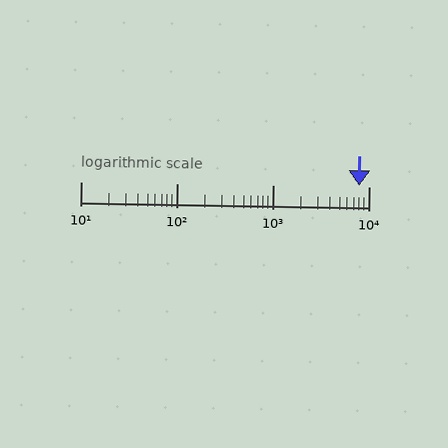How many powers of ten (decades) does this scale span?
The scale spans 3 decades, from 10 to 10000.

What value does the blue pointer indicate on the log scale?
The pointer indicates approximately 7900.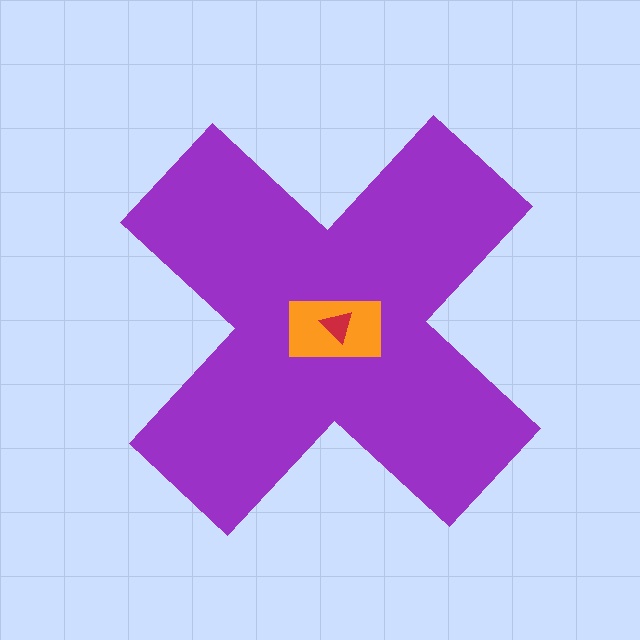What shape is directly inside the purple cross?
The orange rectangle.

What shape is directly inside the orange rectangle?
The red triangle.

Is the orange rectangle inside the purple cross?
Yes.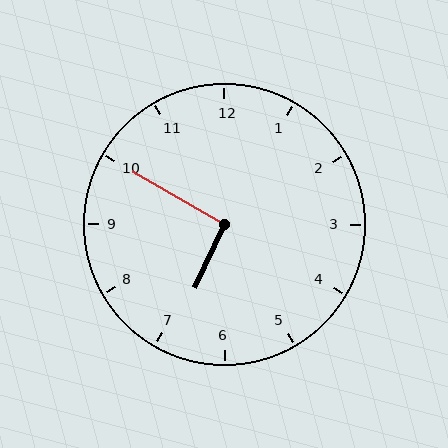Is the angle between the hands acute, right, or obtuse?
It is right.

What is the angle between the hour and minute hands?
Approximately 95 degrees.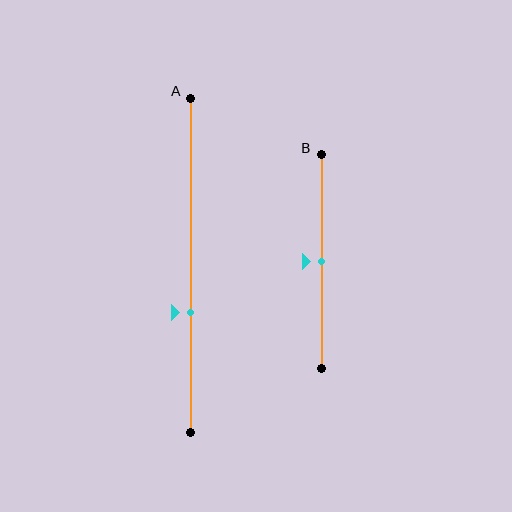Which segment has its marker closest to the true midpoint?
Segment B has its marker closest to the true midpoint.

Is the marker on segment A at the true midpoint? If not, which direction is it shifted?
No, the marker on segment A is shifted downward by about 14% of the segment length.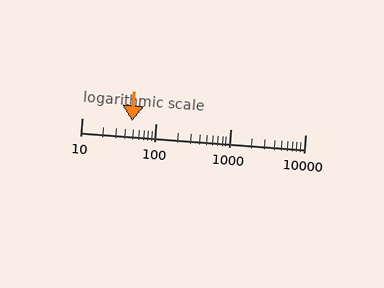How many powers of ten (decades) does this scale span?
The scale spans 3 decades, from 10 to 10000.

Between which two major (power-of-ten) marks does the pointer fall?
The pointer is between 10 and 100.